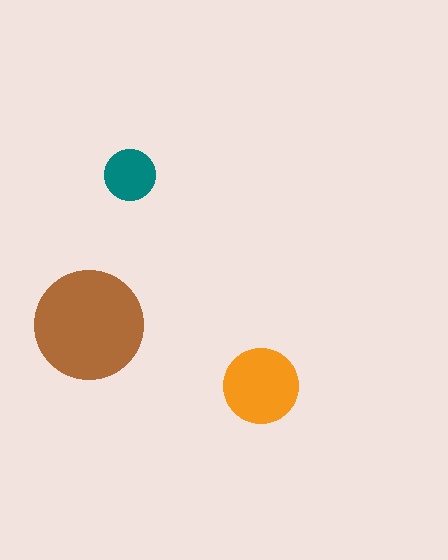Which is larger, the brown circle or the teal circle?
The brown one.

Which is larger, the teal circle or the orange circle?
The orange one.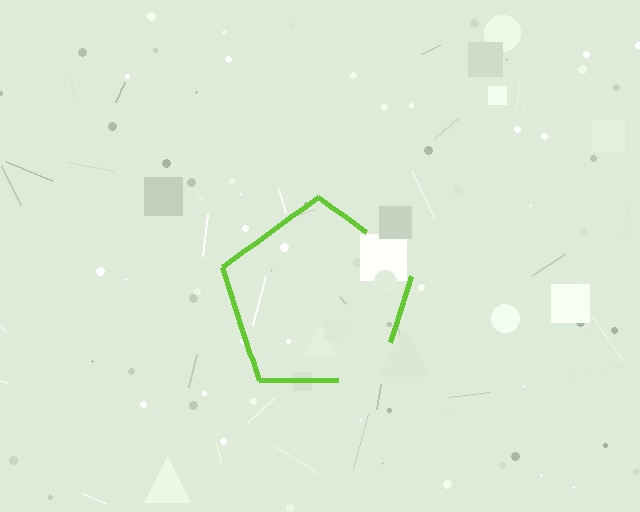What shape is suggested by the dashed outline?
The dashed outline suggests a pentagon.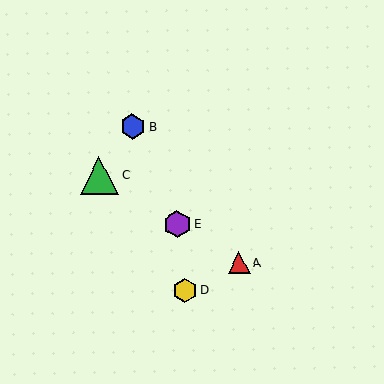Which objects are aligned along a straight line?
Objects A, C, E are aligned along a straight line.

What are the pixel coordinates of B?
Object B is at (133, 127).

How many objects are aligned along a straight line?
3 objects (A, C, E) are aligned along a straight line.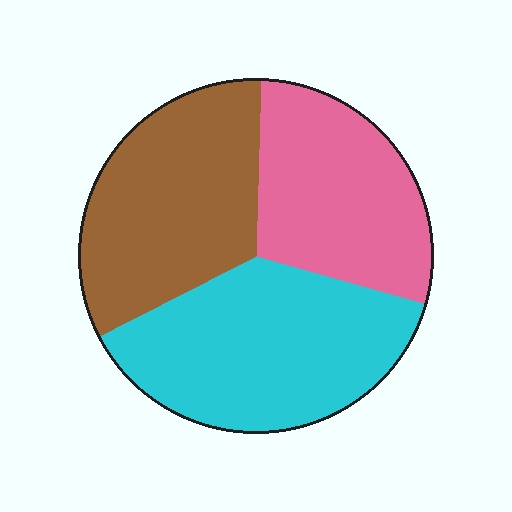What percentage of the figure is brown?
Brown takes up about one third (1/3) of the figure.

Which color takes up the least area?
Pink, at roughly 30%.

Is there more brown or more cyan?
Cyan.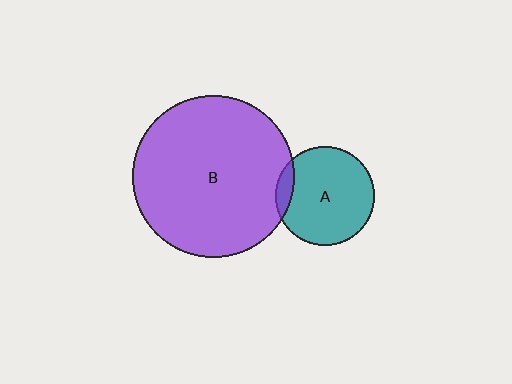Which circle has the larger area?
Circle B (purple).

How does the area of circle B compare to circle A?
Approximately 2.7 times.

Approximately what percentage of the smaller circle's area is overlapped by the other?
Approximately 10%.